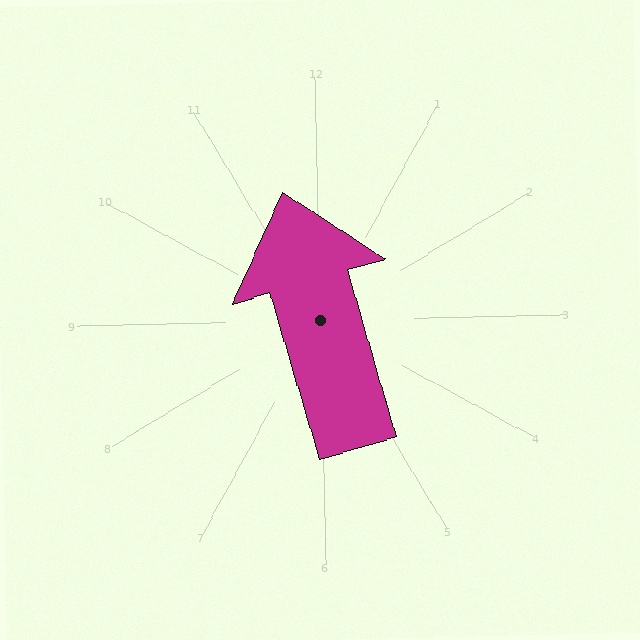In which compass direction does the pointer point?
North.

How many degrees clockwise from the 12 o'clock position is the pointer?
Approximately 345 degrees.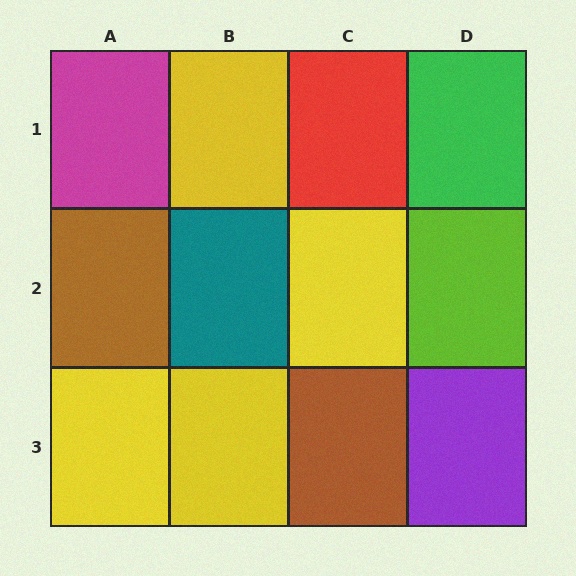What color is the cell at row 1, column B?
Yellow.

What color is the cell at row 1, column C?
Red.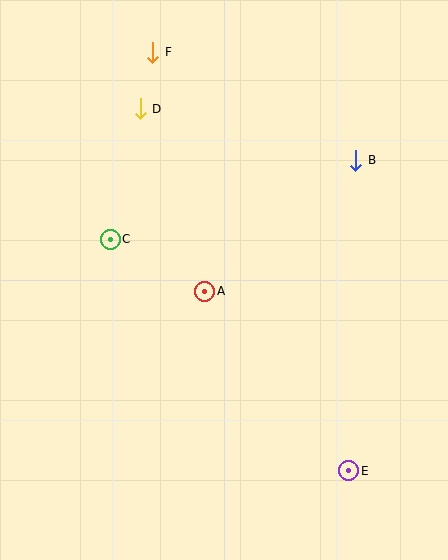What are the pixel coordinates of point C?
Point C is at (110, 239).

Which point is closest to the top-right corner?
Point B is closest to the top-right corner.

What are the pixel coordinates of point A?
Point A is at (205, 291).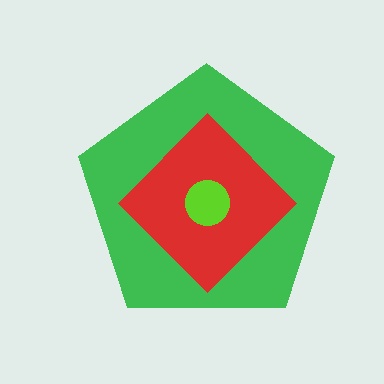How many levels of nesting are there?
3.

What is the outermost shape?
The green pentagon.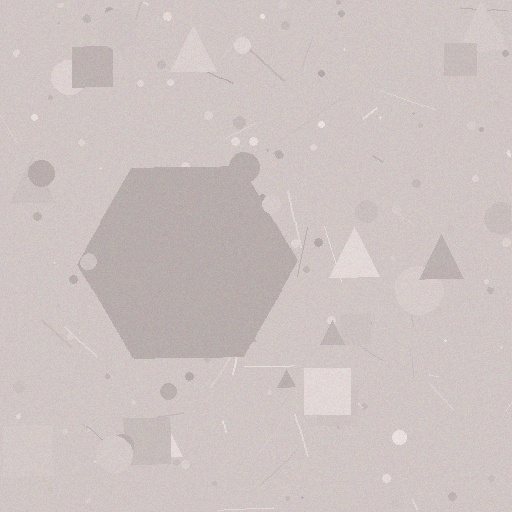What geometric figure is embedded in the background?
A hexagon is embedded in the background.